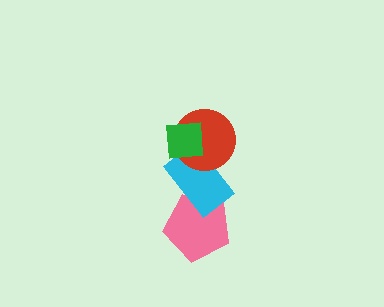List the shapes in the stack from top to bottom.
From top to bottom: the green square, the red circle, the cyan rectangle, the pink pentagon.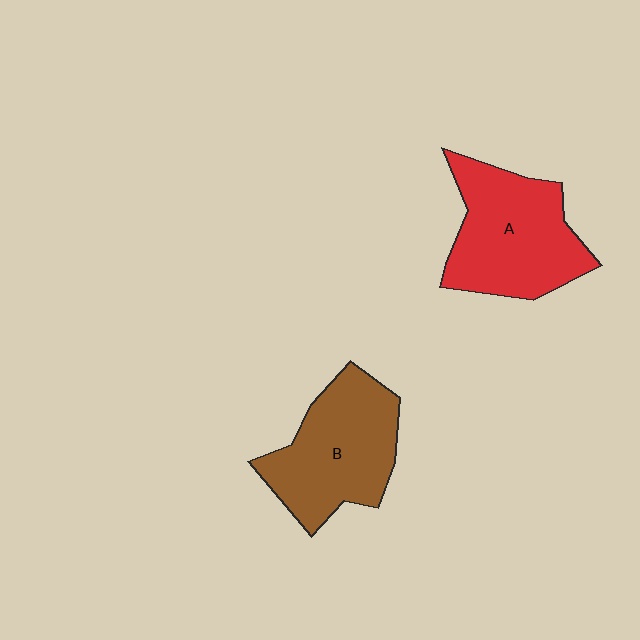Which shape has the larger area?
Shape A (red).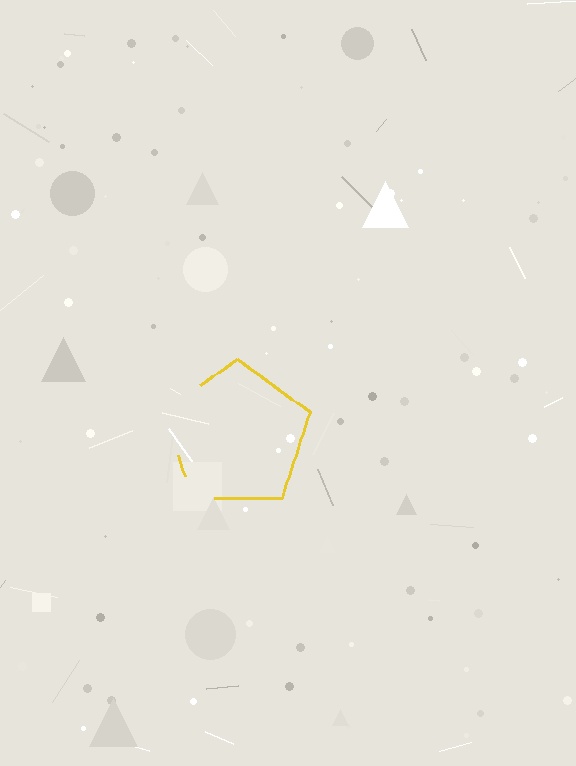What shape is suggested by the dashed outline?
The dashed outline suggests a pentagon.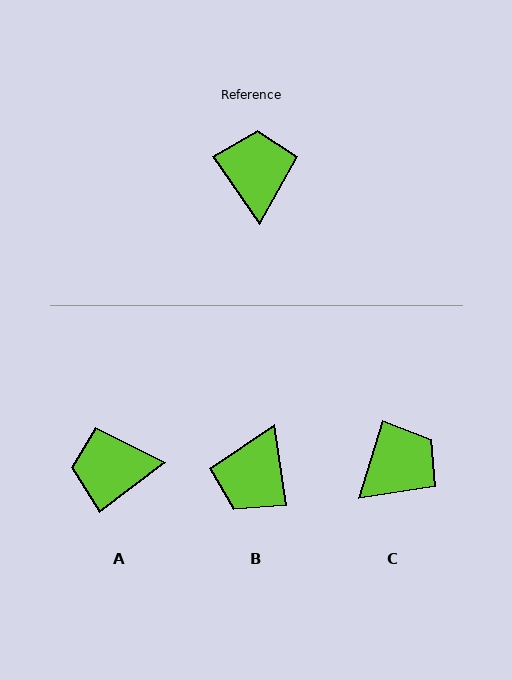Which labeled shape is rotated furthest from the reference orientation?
B, about 154 degrees away.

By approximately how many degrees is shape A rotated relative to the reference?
Approximately 92 degrees counter-clockwise.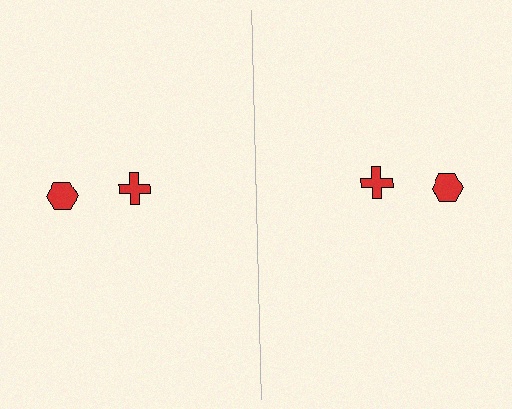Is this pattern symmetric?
Yes, this pattern has bilateral (reflection) symmetry.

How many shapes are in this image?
There are 4 shapes in this image.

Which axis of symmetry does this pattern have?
The pattern has a vertical axis of symmetry running through the center of the image.